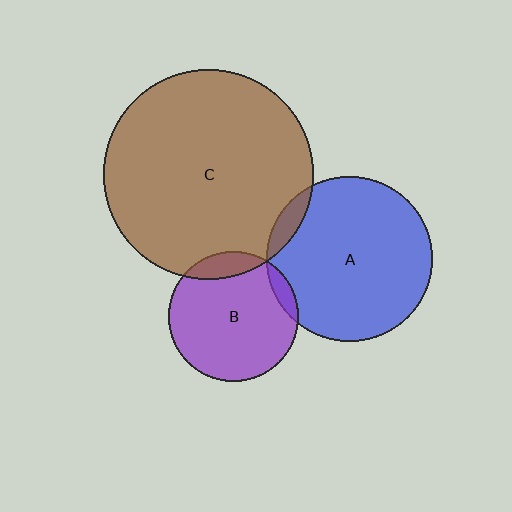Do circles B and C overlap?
Yes.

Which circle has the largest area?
Circle C (brown).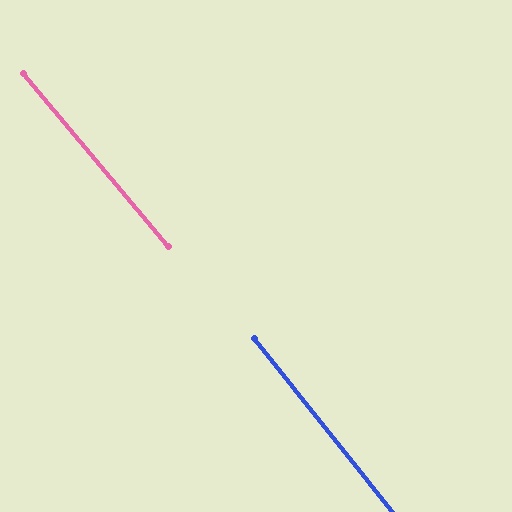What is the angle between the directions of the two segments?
Approximately 1 degree.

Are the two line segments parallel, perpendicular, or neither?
Parallel — their directions differ by only 1.1°.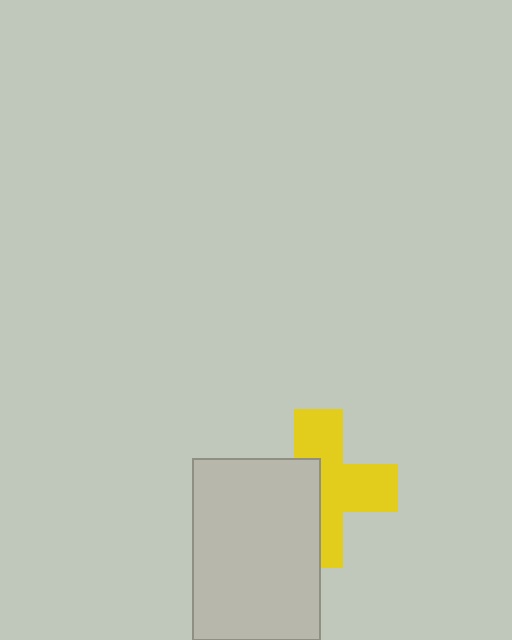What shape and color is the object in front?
The object in front is a light gray rectangle.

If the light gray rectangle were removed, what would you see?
You would see the complete yellow cross.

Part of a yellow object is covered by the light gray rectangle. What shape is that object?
It is a cross.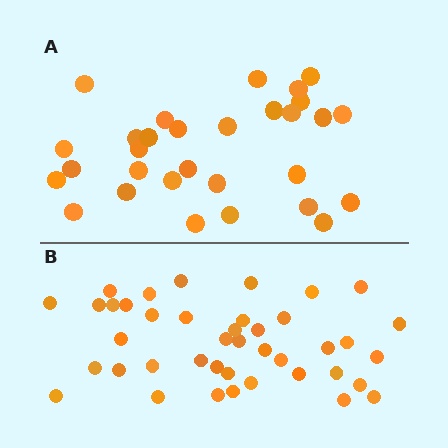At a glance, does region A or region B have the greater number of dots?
Region B (the bottom region) has more dots.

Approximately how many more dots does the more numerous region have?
Region B has roughly 12 or so more dots than region A.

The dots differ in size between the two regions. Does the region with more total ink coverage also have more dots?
No. Region A has more total ink coverage because its dots are larger, but region B actually contains more individual dots. Total area can be misleading — the number of items is what matters here.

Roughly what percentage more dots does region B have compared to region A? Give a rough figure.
About 35% more.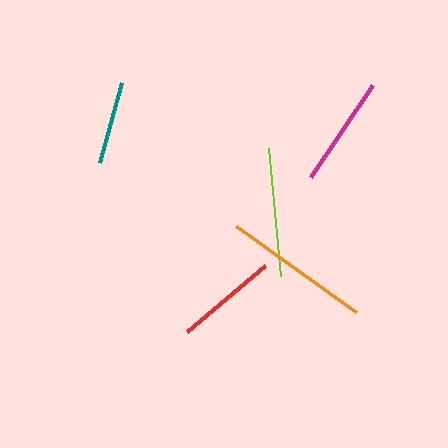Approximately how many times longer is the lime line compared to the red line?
The lime line is approximately 1.3 times the length of the red line.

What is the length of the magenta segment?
The magenta segment is approximately 110 pixels long.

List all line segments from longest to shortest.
From longest to shortest: orange, lime, magenta, red, teal.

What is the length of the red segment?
The red segment is approximately 102 pixels long.